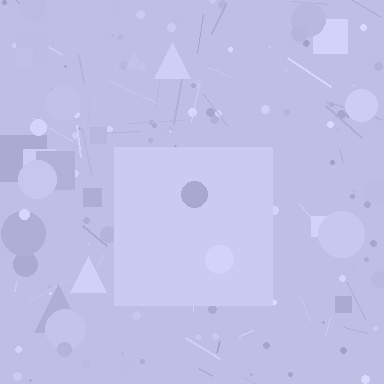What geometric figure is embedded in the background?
A square is embedded in the background.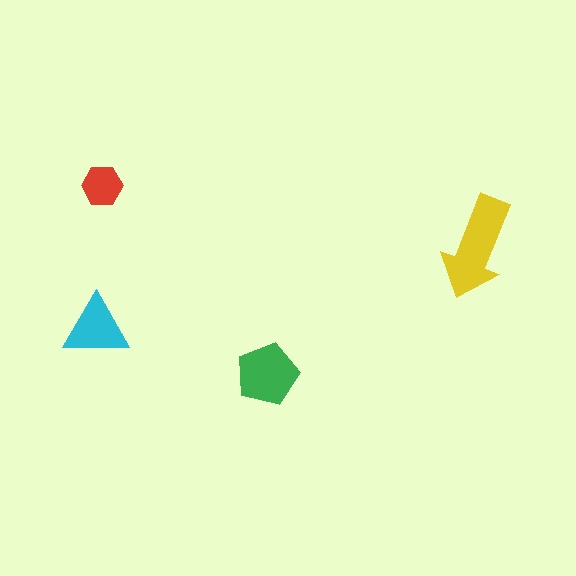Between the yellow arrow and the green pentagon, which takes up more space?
The yellow arrow.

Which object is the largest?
The yellow arrow.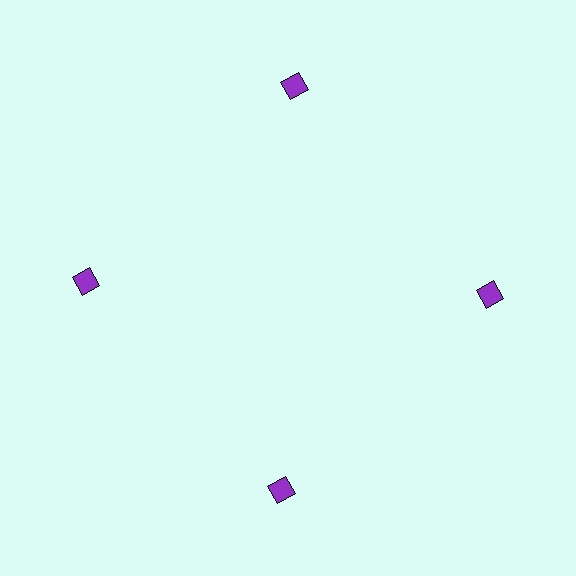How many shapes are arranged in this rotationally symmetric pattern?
There are 4 shapes, arranged in 4 groups of 1.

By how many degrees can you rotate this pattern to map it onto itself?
The pattern maps onto itself every 90 degrees of rotation.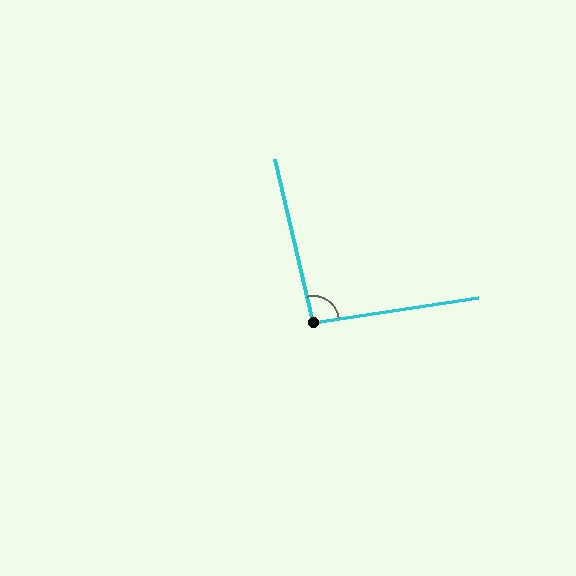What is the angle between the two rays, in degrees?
Approximately 95 degrees.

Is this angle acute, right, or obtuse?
It is approximately a right angle.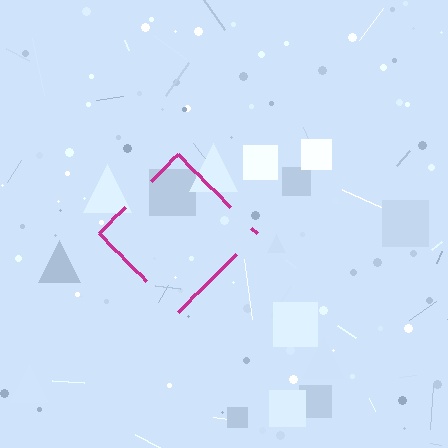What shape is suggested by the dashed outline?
The dashed outline suggests a diamond.